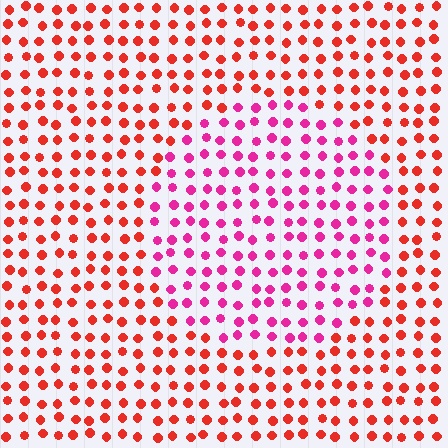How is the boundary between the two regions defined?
The boundary is defined purely by a slight shift in hue (about 40 degrees). Spacing, size, and orientation are identical on both sides.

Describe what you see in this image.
The image is filled with small red elements in a uniform arrangement. A circle-shaped region is visible where the elements are tinted to a slightly different hue, forming a subtle color boundary.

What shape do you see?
I see a circle.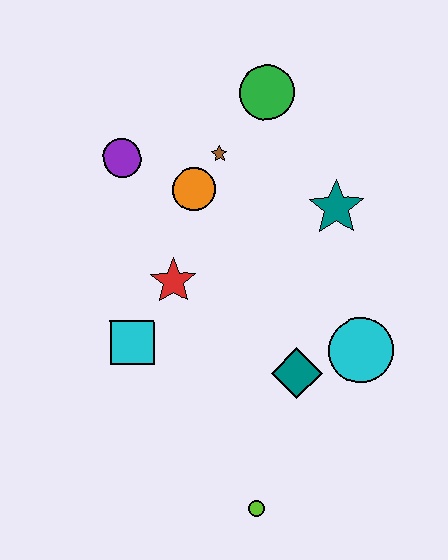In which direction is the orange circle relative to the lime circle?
The orange circle is above the lime circle.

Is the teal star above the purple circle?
No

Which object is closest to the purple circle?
The orange circle is closest to the purple circle.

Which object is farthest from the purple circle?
The lime circle is farthest from the purple circle.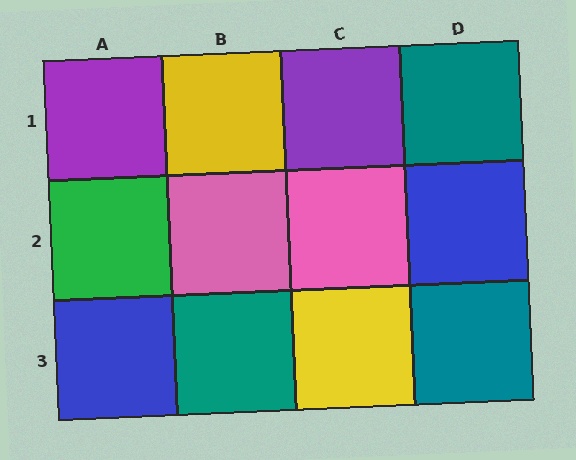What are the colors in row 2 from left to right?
Green, pink, pink, blue.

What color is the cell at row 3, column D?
Teal.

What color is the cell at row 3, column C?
Yellow.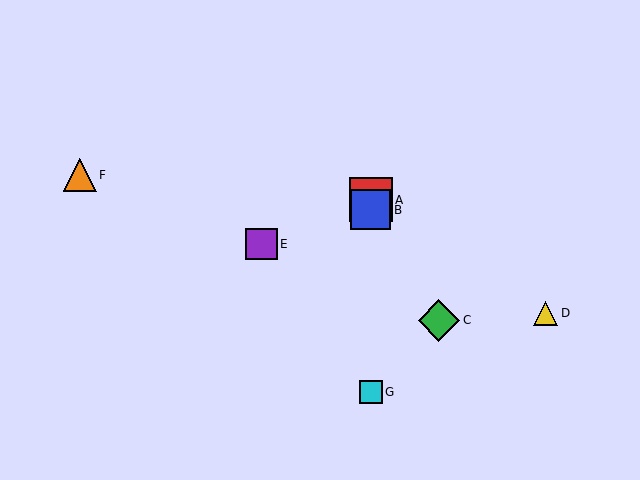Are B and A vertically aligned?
Yes, both are at x≈371.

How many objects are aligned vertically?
3 objects (A, B, G) are aligned vertically.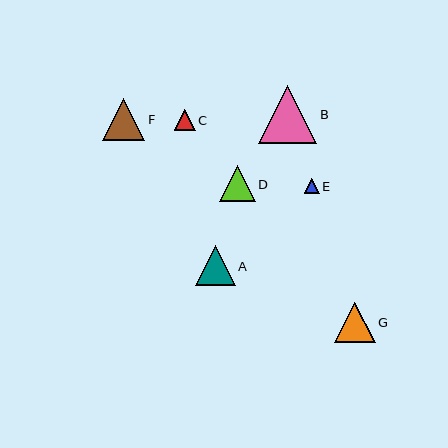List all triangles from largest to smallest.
From largest to smallest: B, F, G, A, D, C, E.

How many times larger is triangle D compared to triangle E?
Triangle D is approximately 2.4 times the size of triangle E.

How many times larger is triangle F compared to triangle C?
Triangle F is approximately 2.1 times the size of triangle C.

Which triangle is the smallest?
Triangle E is the smallest with a size of approximately 15 pixels.